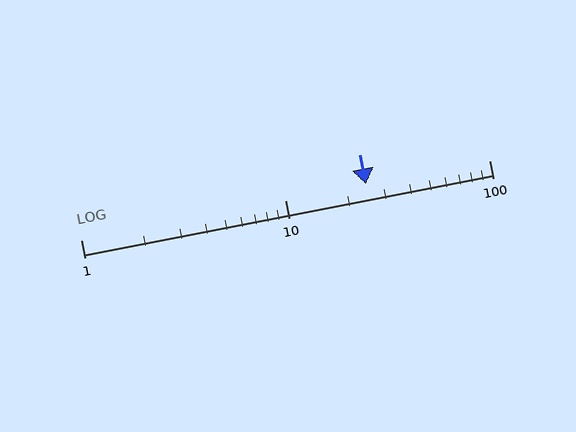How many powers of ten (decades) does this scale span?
The scale spans 2 decades, from 1 to 100.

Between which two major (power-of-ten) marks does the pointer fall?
The pointer is between 10 and 100.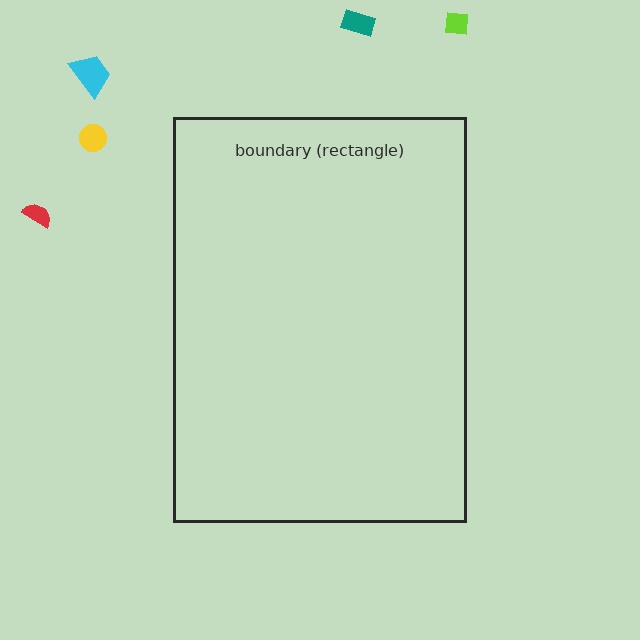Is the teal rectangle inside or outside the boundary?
Outside.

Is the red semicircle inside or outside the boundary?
Outside.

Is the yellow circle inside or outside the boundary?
Outside.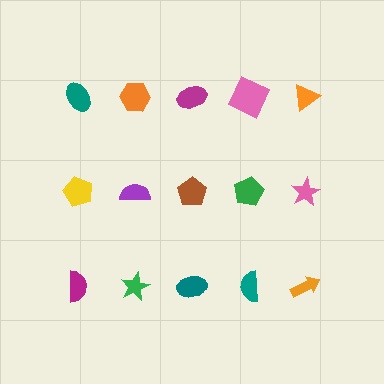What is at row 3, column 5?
An orange arrow.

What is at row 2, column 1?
A yellow pentagon.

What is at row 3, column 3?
A teal ellipse.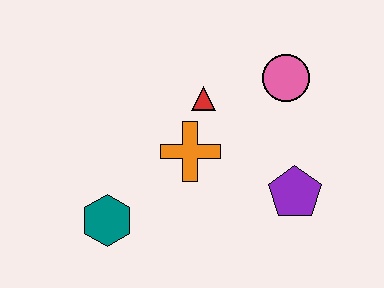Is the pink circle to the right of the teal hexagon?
Yes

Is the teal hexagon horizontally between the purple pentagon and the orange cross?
No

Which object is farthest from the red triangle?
The teal hexagon is farthest from the red triangle.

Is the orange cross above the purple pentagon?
Yes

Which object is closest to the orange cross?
The red triangle is closest to the orange cross.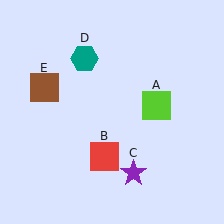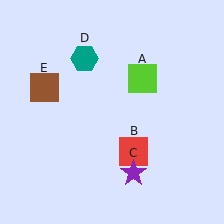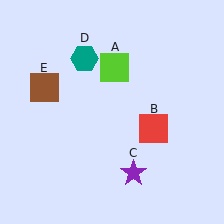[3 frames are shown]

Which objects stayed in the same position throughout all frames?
Purple star (object C) and teal hexagon (object D) and brown square (object E) remained stationary.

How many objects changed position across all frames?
2 objects changed position: lime square (object A), red square (object B).